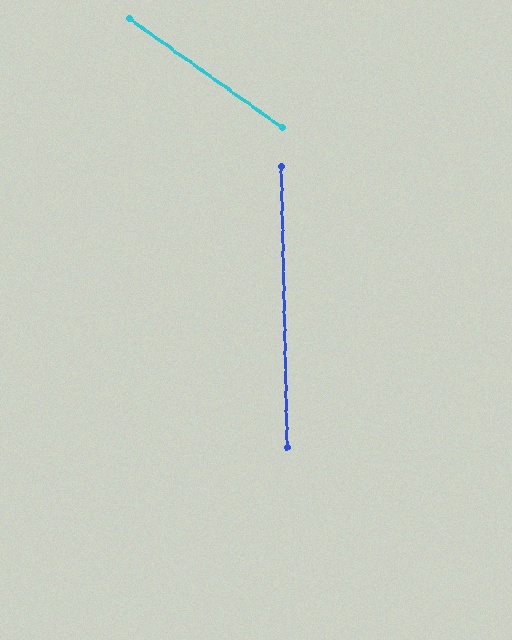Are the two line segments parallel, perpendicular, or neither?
Neither parallel nor perpendicular — they differ by about 53°.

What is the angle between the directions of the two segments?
Approximately 53 degrees.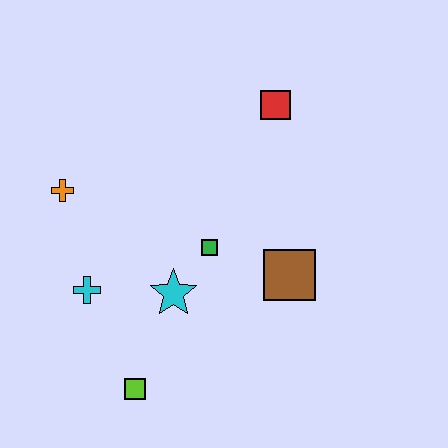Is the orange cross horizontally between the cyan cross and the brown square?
No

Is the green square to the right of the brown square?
No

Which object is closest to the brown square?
The green square is closest to the brown square.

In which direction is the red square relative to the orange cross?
The red square is to the right of the orange cross.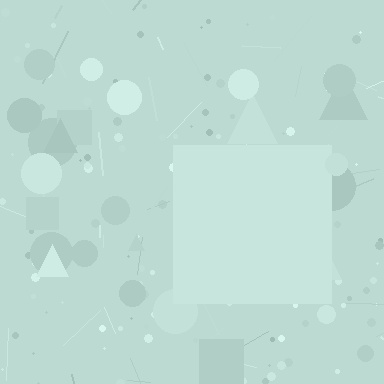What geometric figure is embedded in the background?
A square is embedded in the background.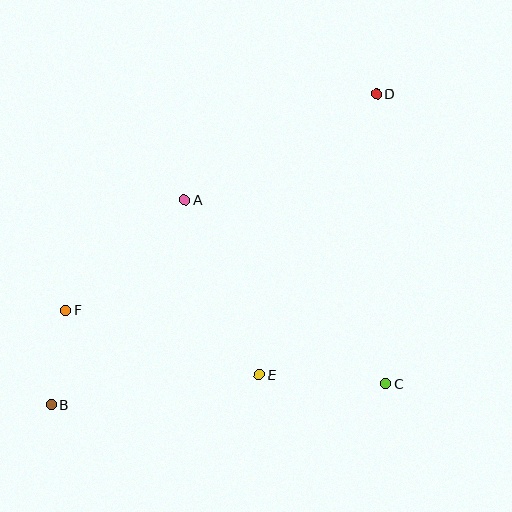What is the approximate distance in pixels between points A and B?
The distance between A and B is approximately 245 pixels.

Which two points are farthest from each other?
Points B and D are farthest from each other.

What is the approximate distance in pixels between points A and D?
The distance between A and D is approximately 219 pixels.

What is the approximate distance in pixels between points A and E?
The distance between A and E is approximately 190 pixels.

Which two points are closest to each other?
Points B and F are closest to each other.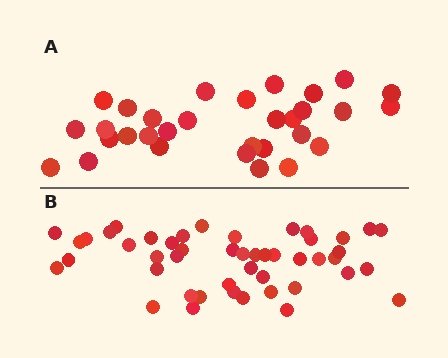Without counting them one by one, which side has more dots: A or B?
Region B (the bottom region) has more dots.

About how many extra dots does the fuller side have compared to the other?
Region B has approximately 15 more dots than region A.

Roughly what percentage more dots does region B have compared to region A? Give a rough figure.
About 50% more.